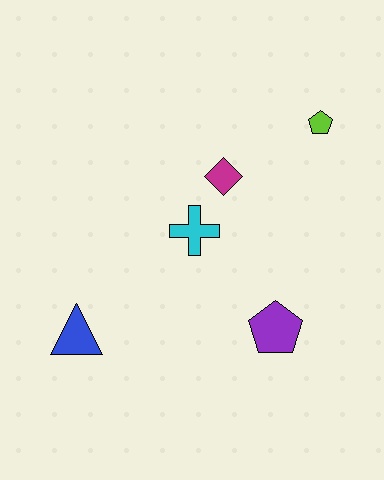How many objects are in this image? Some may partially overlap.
There are 5 objects.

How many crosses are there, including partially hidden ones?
There is 1 cross.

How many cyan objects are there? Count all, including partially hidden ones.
There is 1 cyan object.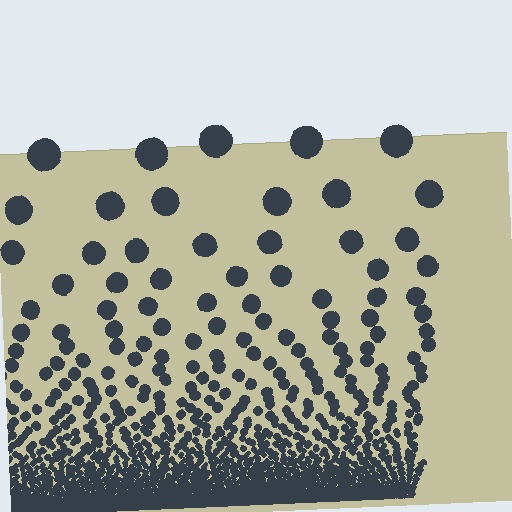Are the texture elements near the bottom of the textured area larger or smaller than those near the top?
Smaller. The gradient is inverted — elements near the bottom are smaller and denser.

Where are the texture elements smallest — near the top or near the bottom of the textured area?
Near the bottom.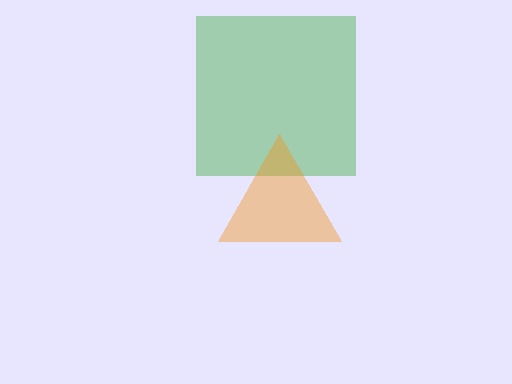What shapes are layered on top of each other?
The layered shapes are: a green square, an orange triangle.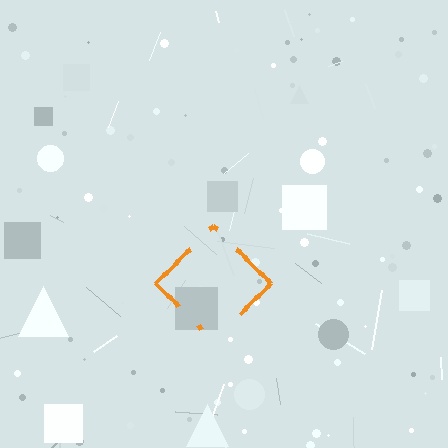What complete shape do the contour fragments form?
The contour fragments form a diamond.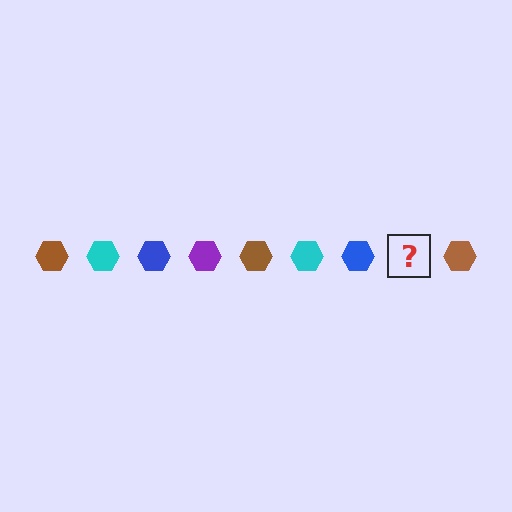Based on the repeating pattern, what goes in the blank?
The blank should be a purple hexagon.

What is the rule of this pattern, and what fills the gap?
The rule is that the pattern cycles through brown, cyan, blue, purple hexagons. The gap should be filled with a purple hexagon.